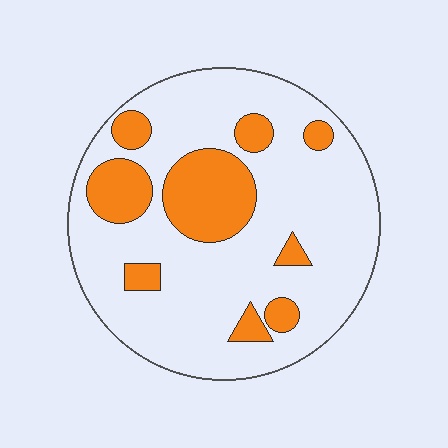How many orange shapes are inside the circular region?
9.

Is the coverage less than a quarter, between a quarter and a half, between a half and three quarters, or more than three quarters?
Less than a quarter.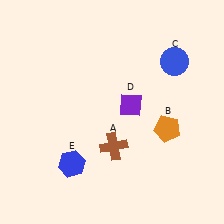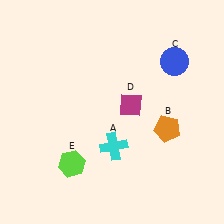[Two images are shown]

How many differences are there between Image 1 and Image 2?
There are 3 differences between the two images.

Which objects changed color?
A changed from brown to cyan. D changed from purple to magenta. E changed from blue to lime.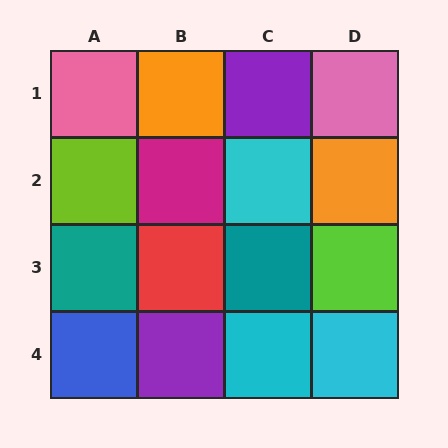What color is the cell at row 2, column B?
Magenta.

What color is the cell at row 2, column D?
Orange.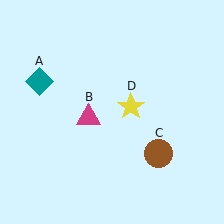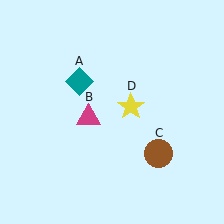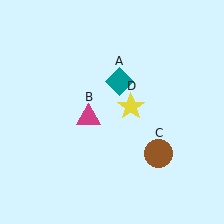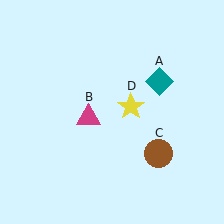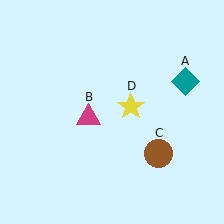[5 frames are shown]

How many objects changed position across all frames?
1 object changed position: teal diamond (object A).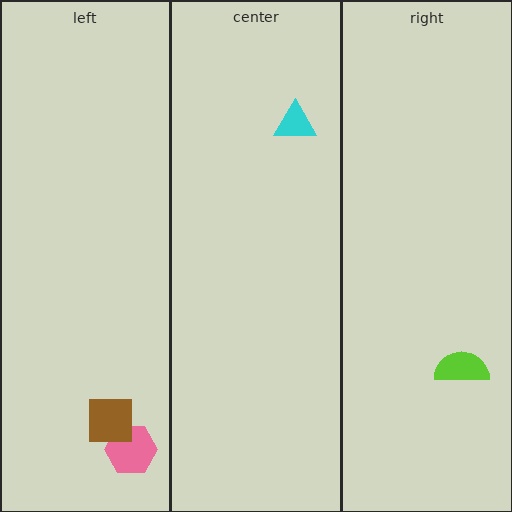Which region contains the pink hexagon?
The left region.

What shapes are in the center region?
The cyan triangle.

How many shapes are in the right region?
1.